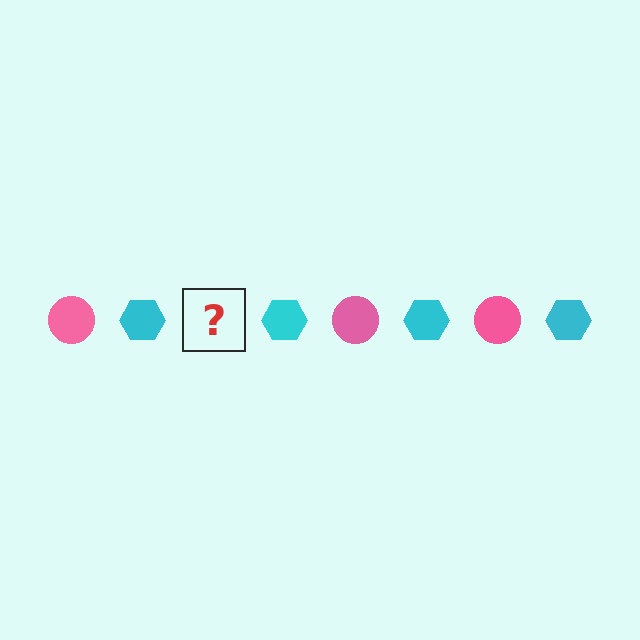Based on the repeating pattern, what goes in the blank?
The blank should be a pink circle.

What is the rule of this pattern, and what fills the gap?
The rule is that the pattern alternates between pink circle and cyan hexagon. The gap should be filled with a pink circle.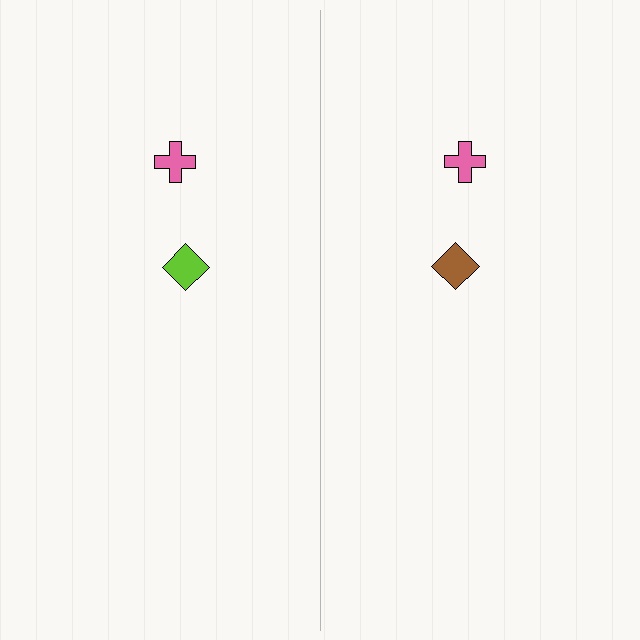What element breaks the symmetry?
The brown diamond on the right side breaks the symmetry — its mirror counterpart is lime.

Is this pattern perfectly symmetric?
No, the pattern is not perfectly symmetric. The brown diamond on the right side breaks the symmetry — its mirror counterpart is lime.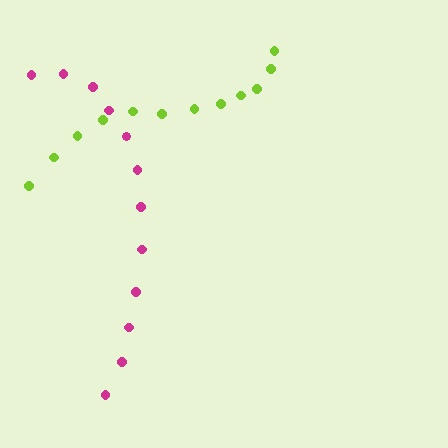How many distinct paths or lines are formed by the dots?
There are 2 distinct paths.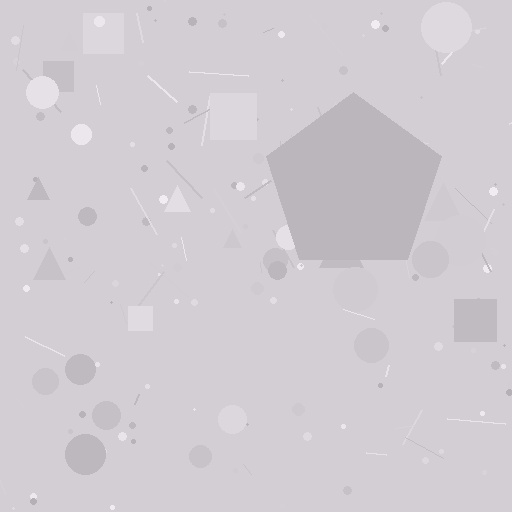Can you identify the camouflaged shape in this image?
The camouflaged shape is a pentagon.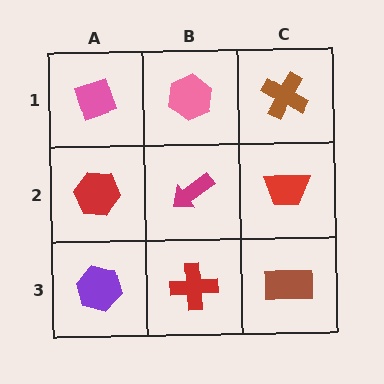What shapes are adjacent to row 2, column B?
A pink hexagon (row 1, column B), a red cross (row 3, column B), a red hexagon (row 2, column A), a red trapezoid (row 2, column C).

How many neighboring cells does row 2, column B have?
4.